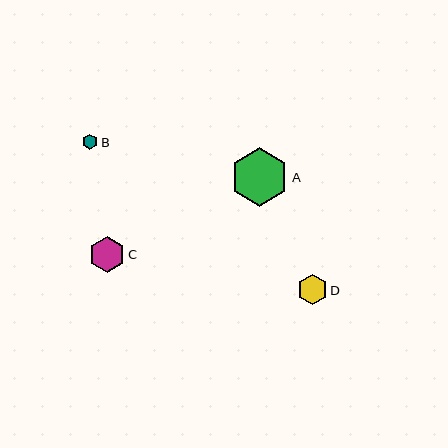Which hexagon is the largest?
Hexagon A is the largest with a size of approximately 59 pixels.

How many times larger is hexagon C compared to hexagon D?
Hexagon C is approximately 1.2 times the size of hexagon D.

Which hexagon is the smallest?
Hexagon B is the smallest with a size of approximately 15 pixels.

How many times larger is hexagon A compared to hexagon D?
Hexagon A is approximately 1.9 times the size of hexagon D.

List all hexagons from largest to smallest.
From largest to smallest: A, C, D, B.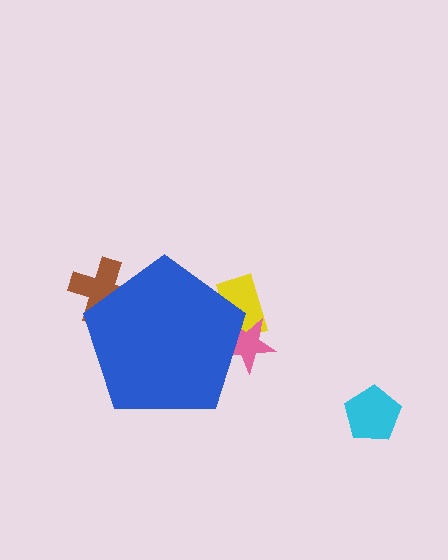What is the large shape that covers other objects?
A blue pentagon.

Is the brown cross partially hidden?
Yes, the brown cross is partially hidden behind the blue pentagon.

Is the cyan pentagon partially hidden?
No, the cyan pentagon is fully visible.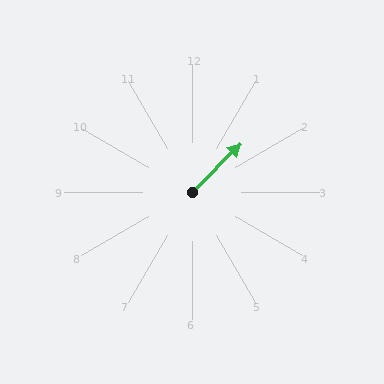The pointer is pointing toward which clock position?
Roughly 1 o'clock.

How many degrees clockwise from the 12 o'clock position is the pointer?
Approximately 45 degrees.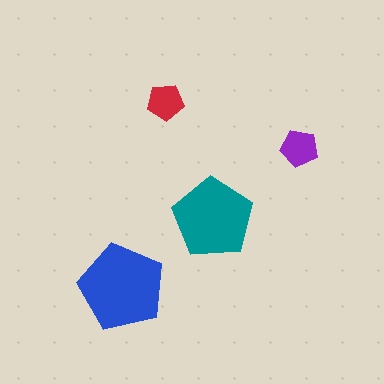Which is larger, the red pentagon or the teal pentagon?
The teal one.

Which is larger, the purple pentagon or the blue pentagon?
The blue one.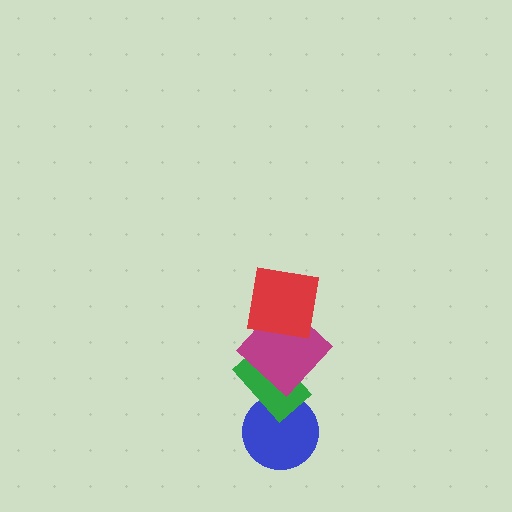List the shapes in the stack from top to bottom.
From top to bottom: the red square, the magenta diamond, the green rectangle, the blue circle.